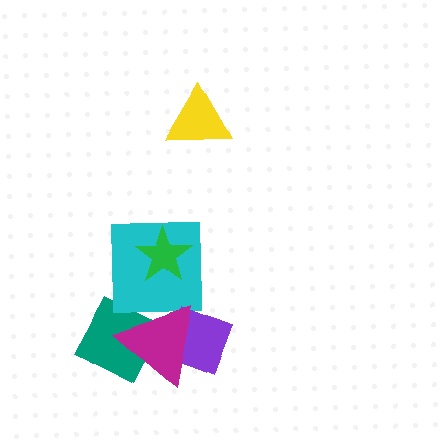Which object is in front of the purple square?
The magenta triangle is in front of the purple square.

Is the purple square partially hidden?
Yes, it is partially covered by another shape.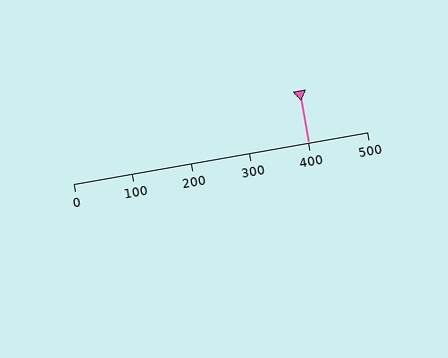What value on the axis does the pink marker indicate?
The marker indicates approximately 400.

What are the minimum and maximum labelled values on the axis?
The axis runs from 0 to 500.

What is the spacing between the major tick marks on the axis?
The major ticks are spaced 100 apart.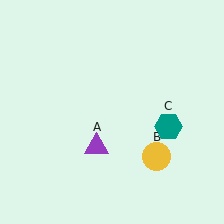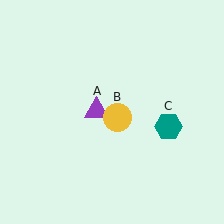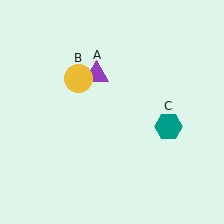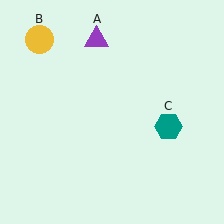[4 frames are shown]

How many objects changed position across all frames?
2 objects changed position: purple triangle (object A), yellow circle (object B).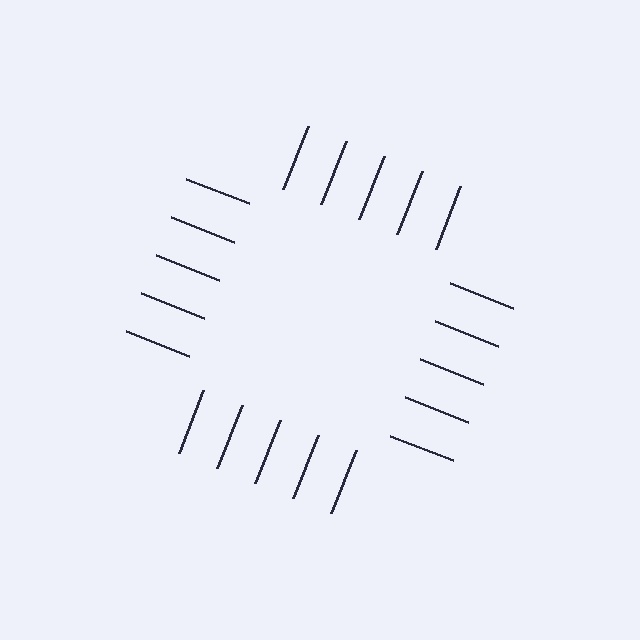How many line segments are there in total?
20 — 5 along each of the 4 edges.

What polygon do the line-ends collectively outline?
An illusory square — the line segments terminate on its edges but no continuous stroke is drawn.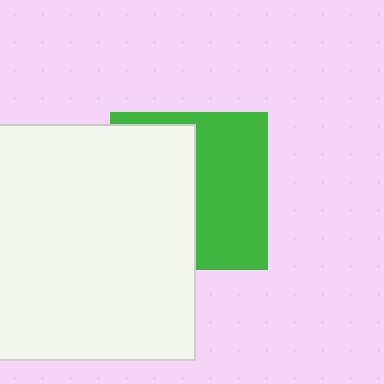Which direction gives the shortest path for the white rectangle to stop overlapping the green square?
Moving left gives the shortest separation.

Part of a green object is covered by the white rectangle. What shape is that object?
It is a square.